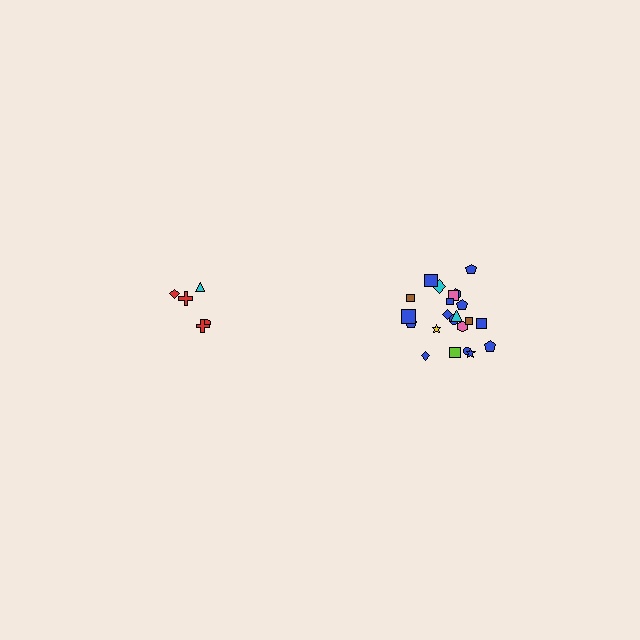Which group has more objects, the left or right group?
The right group.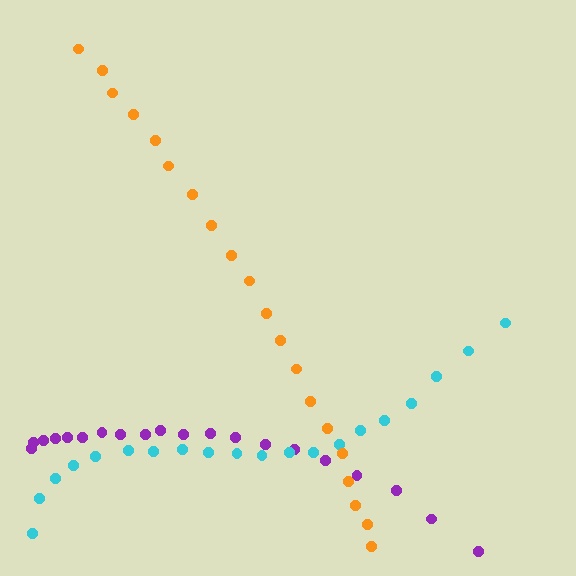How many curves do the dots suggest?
There are 3 distinct paths.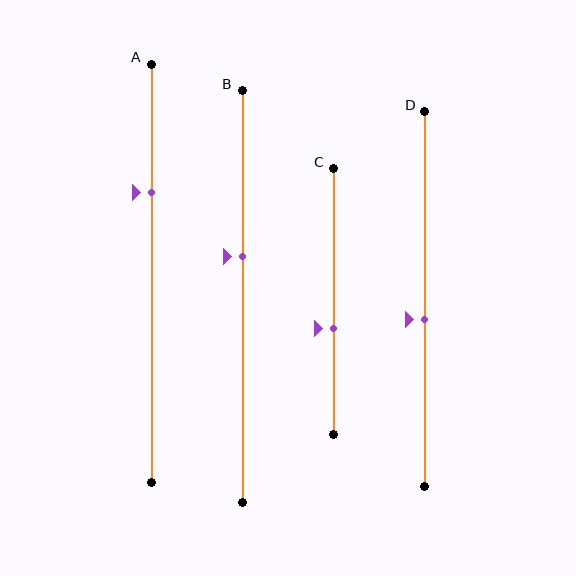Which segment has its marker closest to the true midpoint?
Segment D has its marker closest to the true midpoint.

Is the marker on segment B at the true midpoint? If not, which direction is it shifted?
No, the marker on segment B is shifted upward by about 10% of the segment length.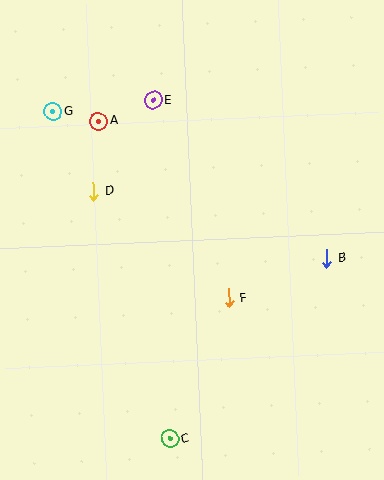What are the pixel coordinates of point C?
Point C is at (170, 439).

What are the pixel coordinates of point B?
Point B is at (327, 259).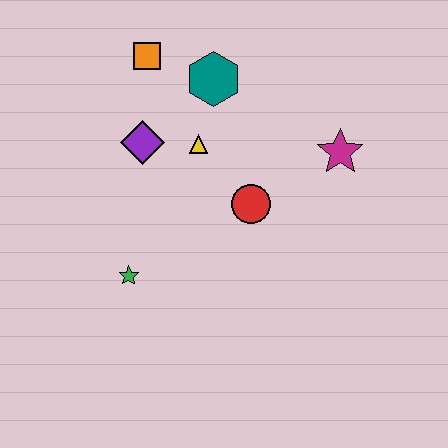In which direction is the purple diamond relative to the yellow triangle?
The purple diamond is to the left of the yellow triangle.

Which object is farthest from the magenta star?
The green star is farthest from the magenta star.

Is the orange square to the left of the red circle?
Yes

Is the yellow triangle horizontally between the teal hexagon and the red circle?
No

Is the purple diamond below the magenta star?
No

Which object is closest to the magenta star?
The red circle is closest to the magenta star.